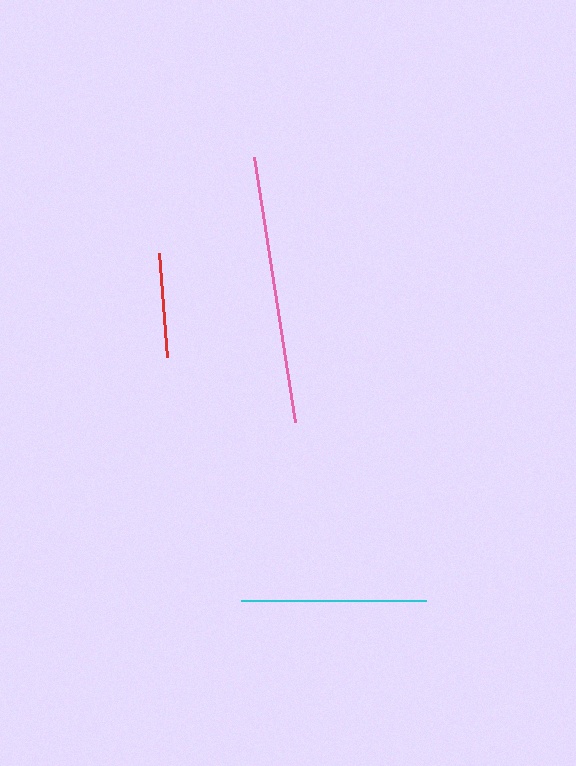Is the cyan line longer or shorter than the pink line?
The pink line is longer than the cyan line.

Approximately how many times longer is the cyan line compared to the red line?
The cyan line is approximately 1.8 times the length of the red line.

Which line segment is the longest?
The pink line is the longest at approximately 269 pixels.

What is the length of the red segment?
The red segment is approximately 104 pixels long.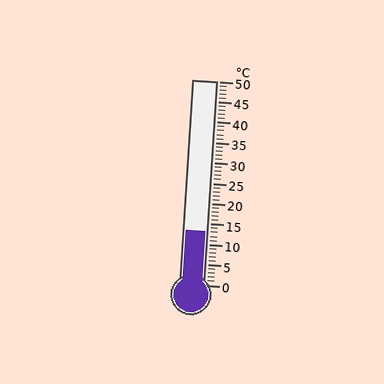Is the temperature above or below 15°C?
The temperature is below 15°C.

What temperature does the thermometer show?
The thermometer shows approximately 13°C.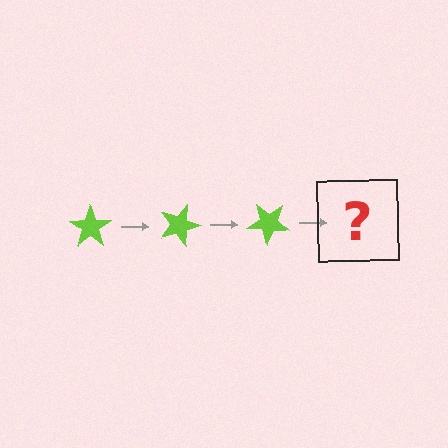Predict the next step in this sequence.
The next step is a lime star rotated 60 degrees.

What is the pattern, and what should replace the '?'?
The pattern is that the star rotates 20 degrees each step. The '?' should be a lime star rotated 60 degrees.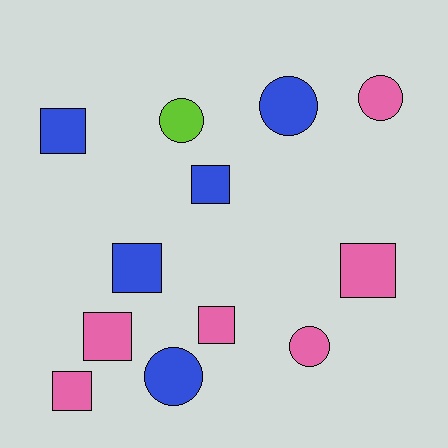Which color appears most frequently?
Pink, with 6 objects.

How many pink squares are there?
There are 4 pink squares.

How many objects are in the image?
There are 12 objects.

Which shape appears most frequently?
Square, with 7 objects.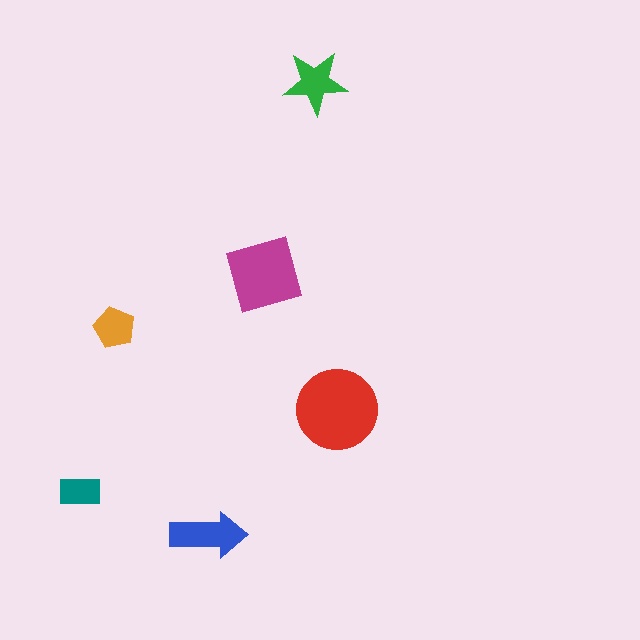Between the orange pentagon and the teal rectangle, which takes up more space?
The orange pentagon.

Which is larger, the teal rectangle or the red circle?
The red circle.